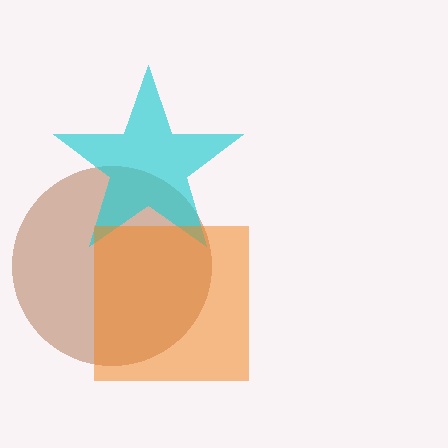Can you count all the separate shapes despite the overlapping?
Yes, there are 3 separate shapes.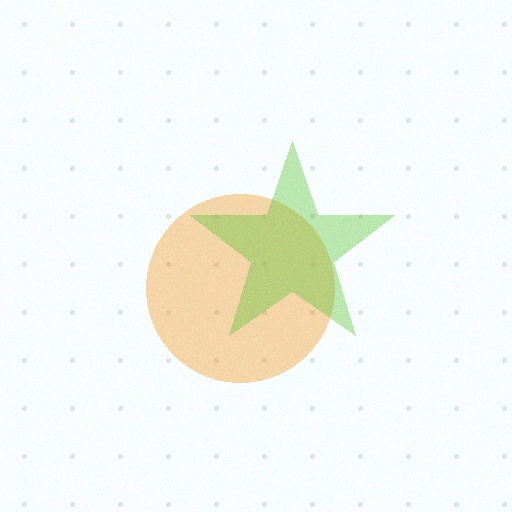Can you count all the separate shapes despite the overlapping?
Yes, there are 2 separate shapes.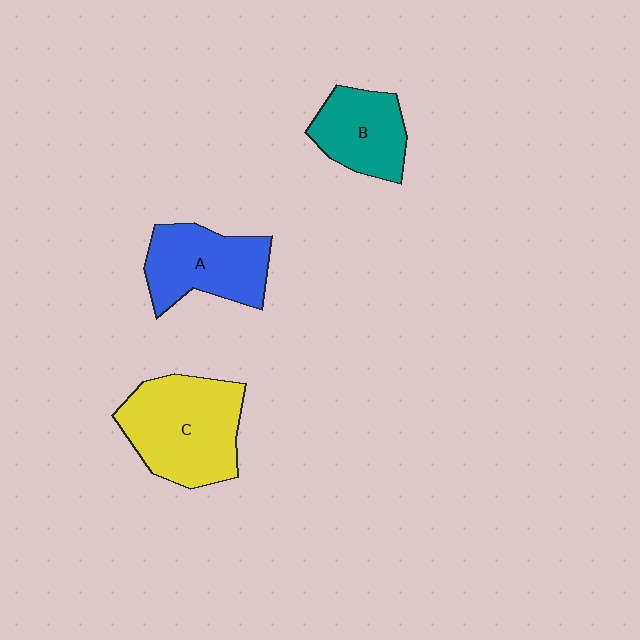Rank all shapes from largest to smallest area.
From largest to smallest: C (yellow), A (blue), B (teal).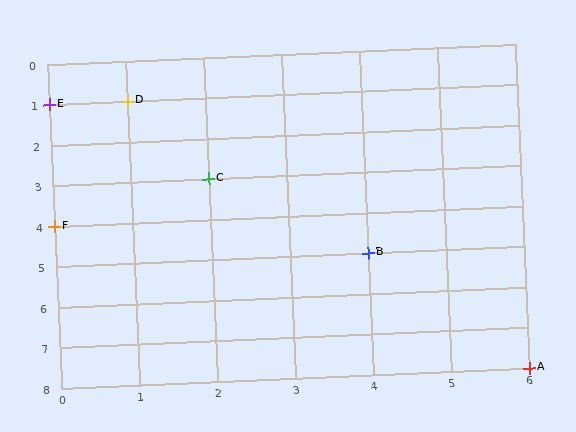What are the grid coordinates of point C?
Point C is at grid coordinates (2, 3).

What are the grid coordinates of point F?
Point F is at grid coordinates (0, 4).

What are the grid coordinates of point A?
Point A is at grid coordinates (6, 8).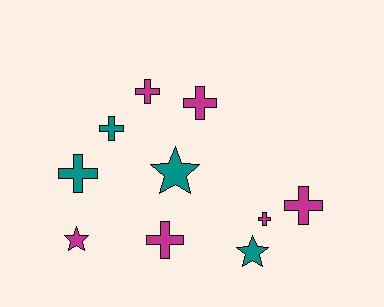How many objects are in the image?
There are 10 objects.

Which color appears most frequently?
Magenta, with 6 objects.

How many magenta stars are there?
There is 1 magenta star.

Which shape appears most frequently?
Cross, with 7 objects.